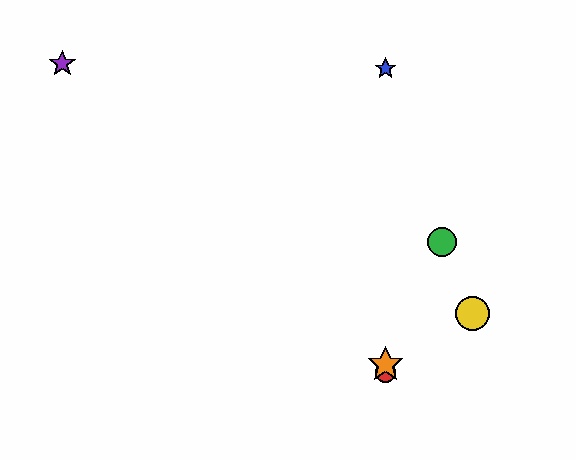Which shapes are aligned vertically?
The red circle, the blue star, the orange star are aligned vertically.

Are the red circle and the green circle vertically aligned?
No, the red circle is at x≈386 and the green circle is at x≈442.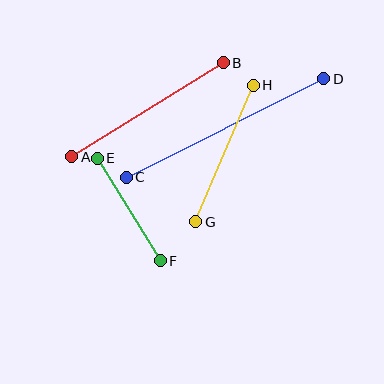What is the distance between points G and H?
The distance is approximately 148 pixels.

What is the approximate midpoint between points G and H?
The midpoint is at approximately (224, 154) pixels.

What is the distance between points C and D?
The distance is approximately 221 pixels.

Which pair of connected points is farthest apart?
Points C and D are farthest apart.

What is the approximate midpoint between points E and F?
The midpoint is at approximately (129, 210) pixels.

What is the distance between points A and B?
The distance is approximately 178 pixels.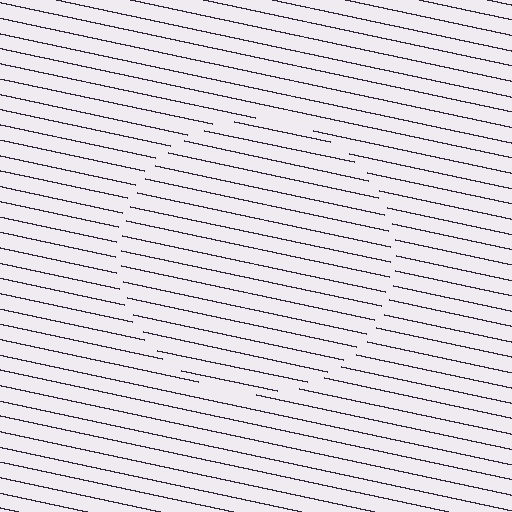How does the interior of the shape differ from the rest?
The interior of the shape contains the same grating, shifted by half a period — the contour is defined by the phase discontinuity where line-ends from the inner and outer gratings abut.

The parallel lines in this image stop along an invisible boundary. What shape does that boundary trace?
An illusory circle. The interior of the shape contains the same grating, shifted by half a period — the contour is defined by the phase discontinuity where line-ends from the inner and outer gratings abut.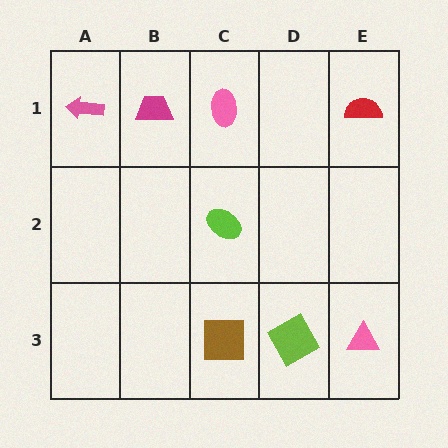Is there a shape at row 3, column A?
No, that cell is empty.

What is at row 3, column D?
A lime square.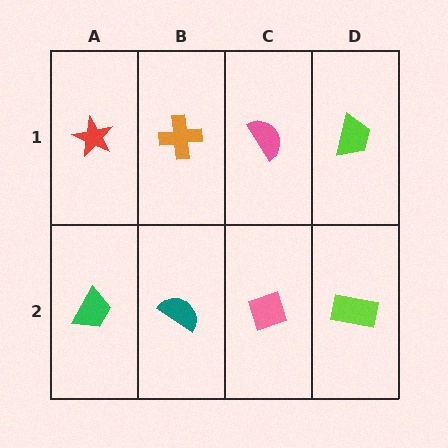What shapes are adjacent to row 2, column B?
An orange cross (row 1, column B), a green trapezoid (row 2, column A), a pink diamond (row 2, column C).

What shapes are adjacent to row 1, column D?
A lime rectangle (row 2, column D), a pink semicircle (row 1, column C).